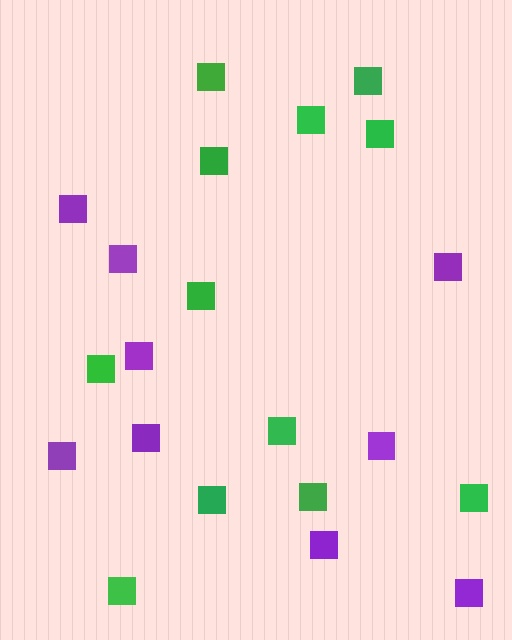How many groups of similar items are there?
There are 2 groups: one group of purple squares (9) and one group of green squares (12).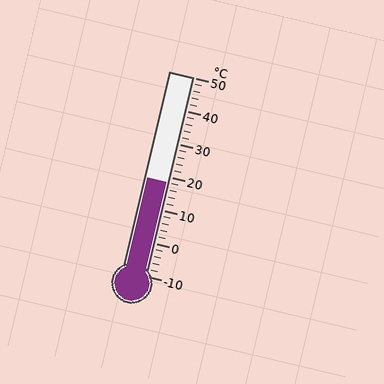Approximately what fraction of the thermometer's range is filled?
The thermometer is filled to approximately 45% of its range.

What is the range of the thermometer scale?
The thermometer scale ranges from -10°C to 50°C.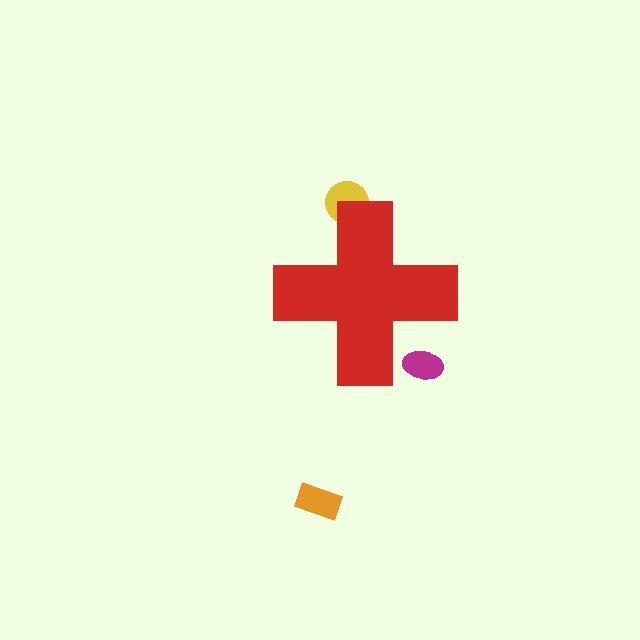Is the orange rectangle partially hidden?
No, the orange rectangle is fully visible.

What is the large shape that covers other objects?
A red cross.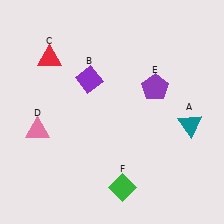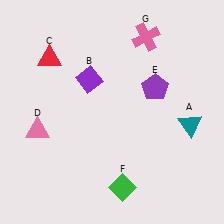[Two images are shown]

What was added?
A pink cross (G) was added in Image 2.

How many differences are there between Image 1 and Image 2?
There is 1 difference between the two images.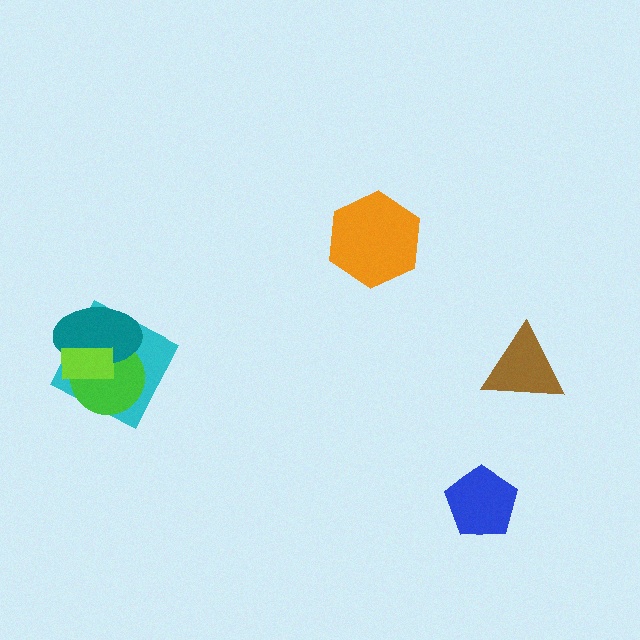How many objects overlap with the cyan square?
3 objects overlap with the cyan square.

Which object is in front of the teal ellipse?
The lime rectangle is in front of the teal ellipse.